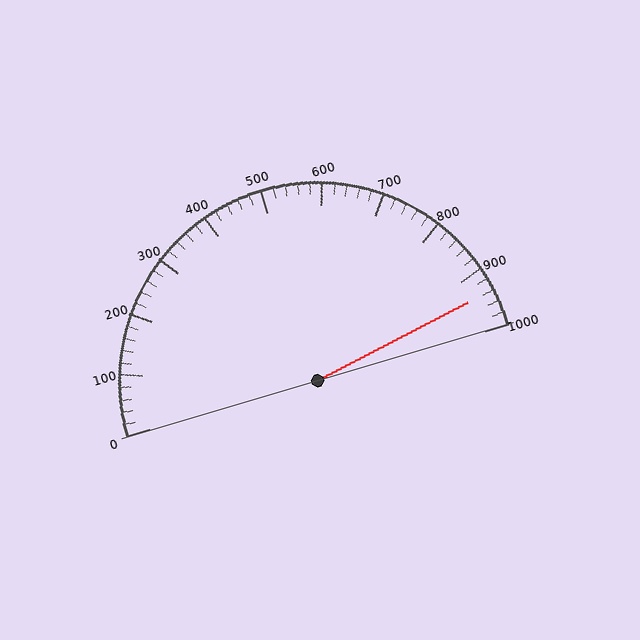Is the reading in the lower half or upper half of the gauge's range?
The reading is in the upper half of the range (0 to 1000).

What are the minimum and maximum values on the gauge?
The gauge ranges from 0 to 1000.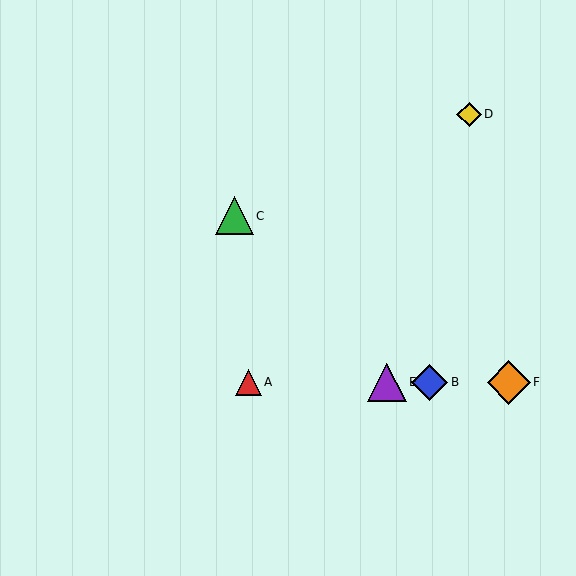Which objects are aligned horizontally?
Objects A, B, E, F are aligned horizontally.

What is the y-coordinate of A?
Object A is at y≈382.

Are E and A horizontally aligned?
Yes, both are at y≈382.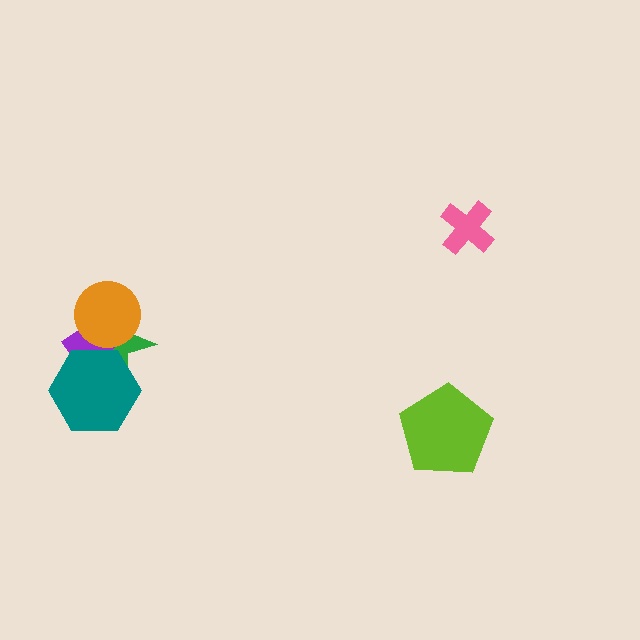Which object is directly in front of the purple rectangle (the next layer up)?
The orange circle is directly in front of the purple rectangle.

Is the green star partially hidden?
Yes, it is partially covered by another shape.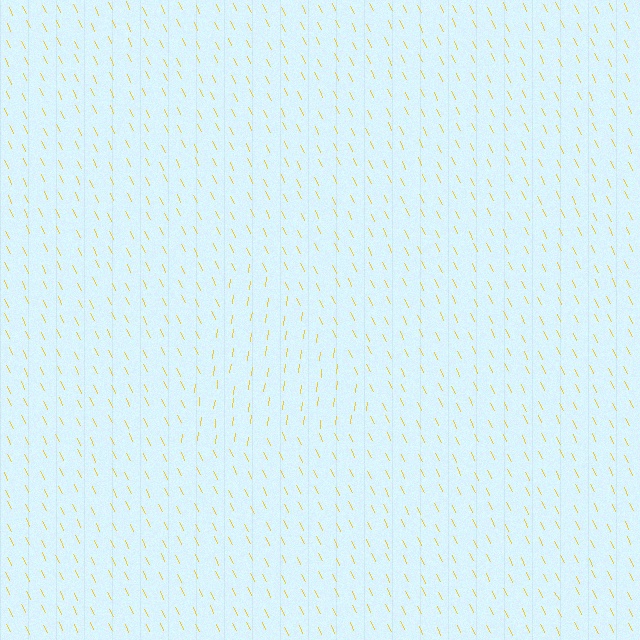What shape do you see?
I see a triangle.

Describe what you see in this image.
The image is filled with small yellow line segments. A triangle region in the image has lines oriented differently from the surrounding lines, creating a visible texture boundary.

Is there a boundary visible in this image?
Yes, there is a texture boundary formed by a change in line orientation.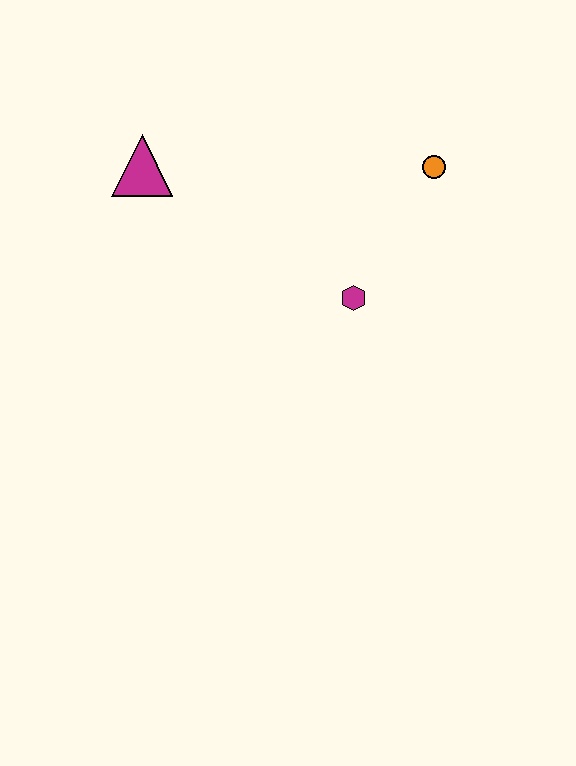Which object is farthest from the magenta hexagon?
The magenta triangle is farthest from the magenta hexagon.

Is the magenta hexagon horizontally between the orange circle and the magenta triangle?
Yes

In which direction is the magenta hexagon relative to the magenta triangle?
The magenta hexagon is to the right of the magenta triangle.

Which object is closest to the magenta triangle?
The magenta hexagon is closest to the magenta triangle.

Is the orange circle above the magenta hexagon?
Yes